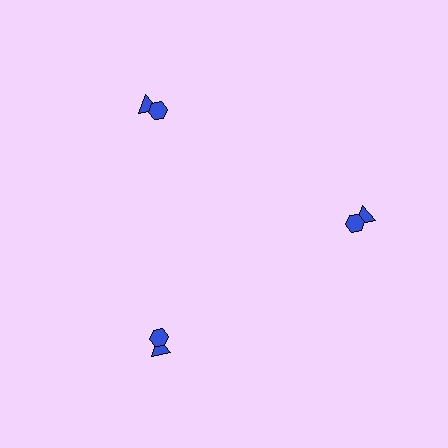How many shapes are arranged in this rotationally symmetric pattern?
There are 6 shapes, arranged in 3 groups of 2.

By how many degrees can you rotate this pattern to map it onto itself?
The pattern maps onto itself every 120 degrees of rotation.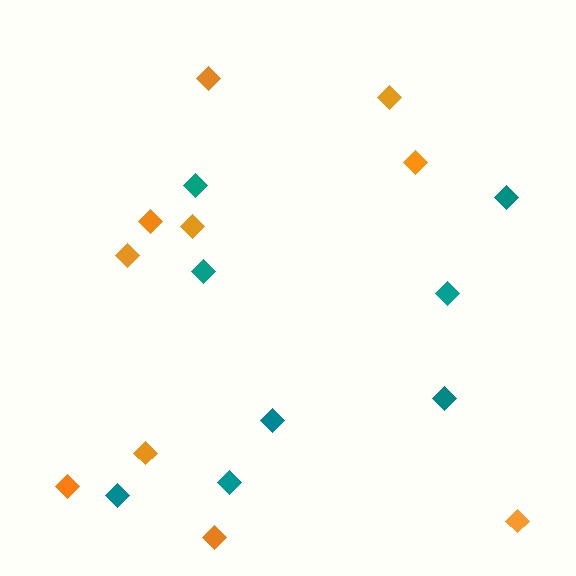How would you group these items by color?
There are 2 groups: one group of teal diamonds (8) and one group of orange diamonds (10).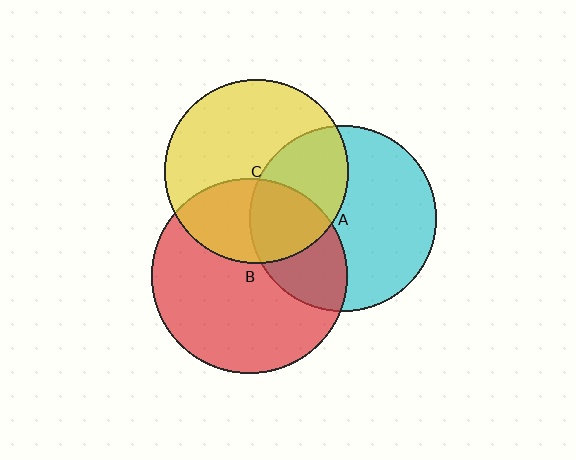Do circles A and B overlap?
Yes.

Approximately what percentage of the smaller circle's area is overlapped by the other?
Approximately 30%.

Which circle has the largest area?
Circle B (red).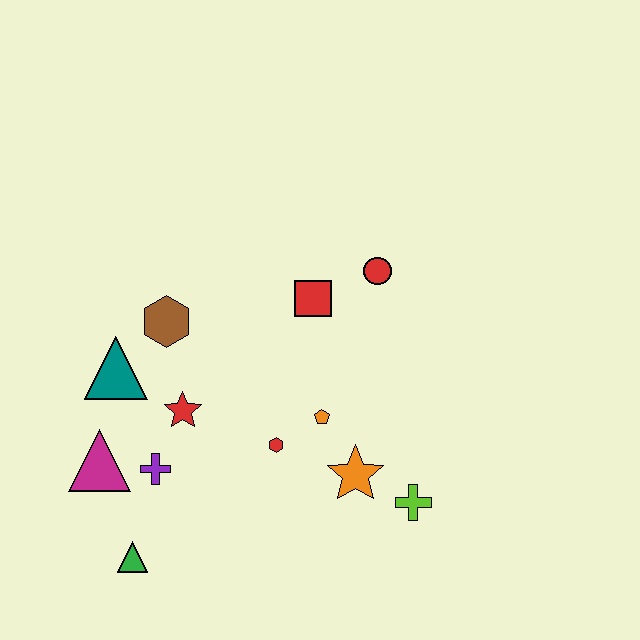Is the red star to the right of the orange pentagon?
No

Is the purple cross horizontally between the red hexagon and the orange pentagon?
No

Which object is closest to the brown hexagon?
The teal triangle is closest to the brown hexagon.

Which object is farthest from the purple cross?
The red circle is farthest from the purple cross.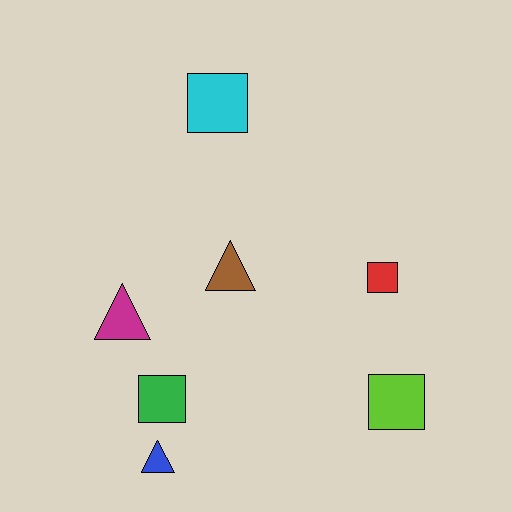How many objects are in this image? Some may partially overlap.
There are 7 objects.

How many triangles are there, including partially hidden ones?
There are 3 triangles.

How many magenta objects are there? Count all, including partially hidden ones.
There is 1 magenta object.